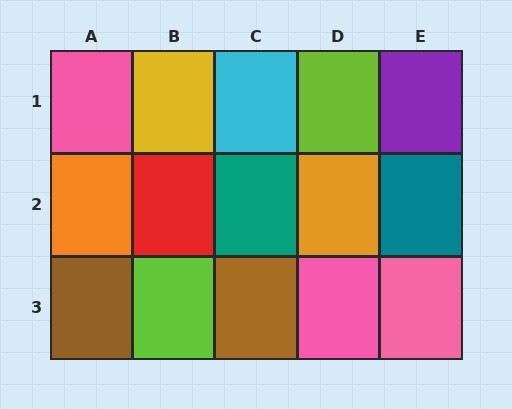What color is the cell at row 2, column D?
Orange.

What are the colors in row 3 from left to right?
Brown, lime, brown, pink, pink.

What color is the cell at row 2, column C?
Teal.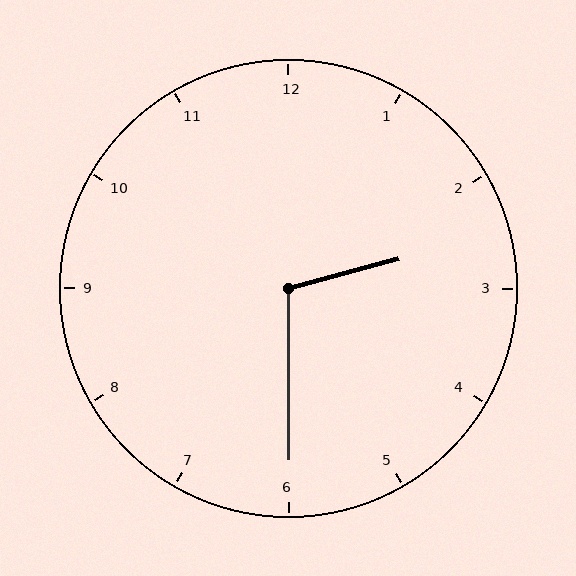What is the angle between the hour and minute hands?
Approximately 105 degrees.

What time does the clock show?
2:30.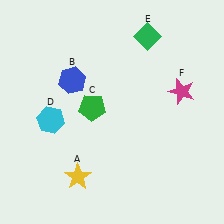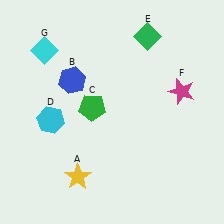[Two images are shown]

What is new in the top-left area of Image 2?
A cyan diamond (G) was added in the top-left area of Image 2.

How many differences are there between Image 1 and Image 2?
There is 1 difference between the two images.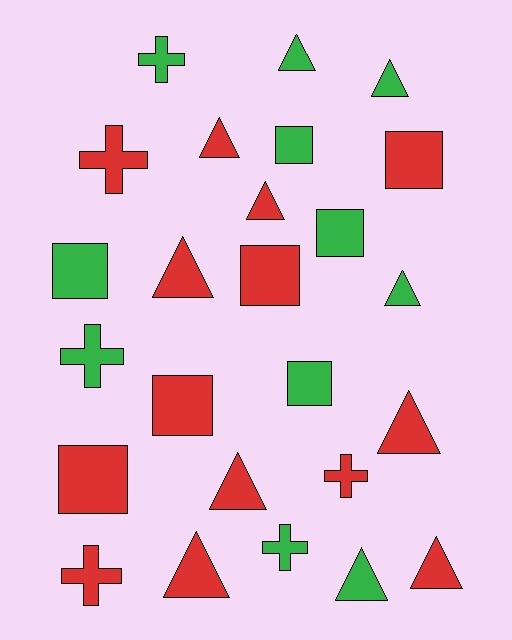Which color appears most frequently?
Red, with 14 objects.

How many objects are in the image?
There are 25 objects.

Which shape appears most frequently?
Triangle, with 11 objects.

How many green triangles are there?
There are 4 green triangles.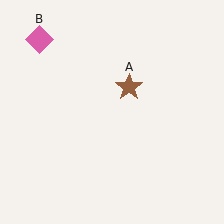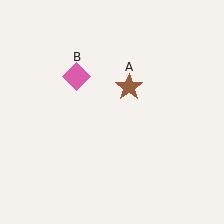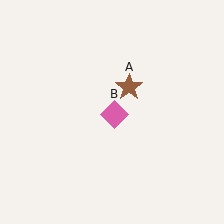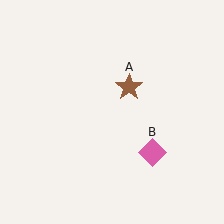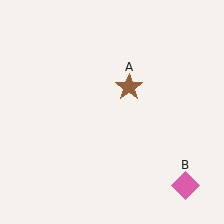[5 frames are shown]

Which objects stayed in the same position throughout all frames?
Brown star (object A) remained stationary.